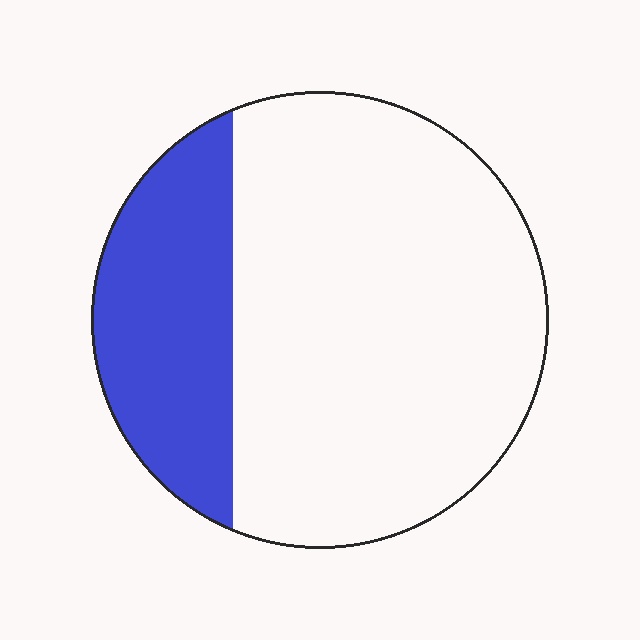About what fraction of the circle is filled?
About one quarter (1/4).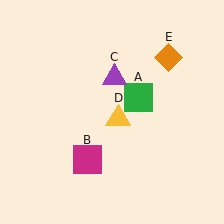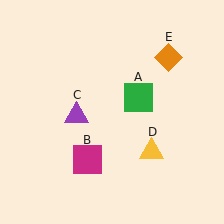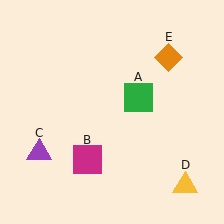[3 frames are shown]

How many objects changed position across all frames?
2 objects changed position: purple triangle (object C), yellow triangle (object D).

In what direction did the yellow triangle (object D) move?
The yellow triangle (object D) moved down and to the right.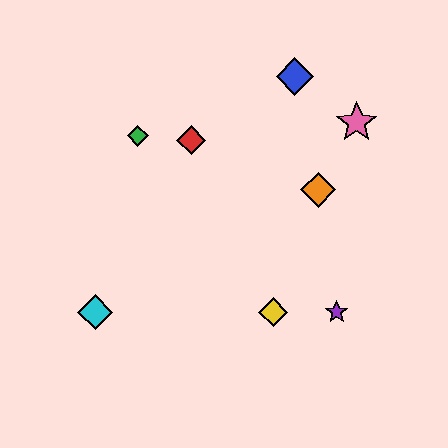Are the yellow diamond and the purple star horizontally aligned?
Yes, both are at y≈312.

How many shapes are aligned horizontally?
3 shapes (the yellow diamond, the purple star, the cyan diamond) are aligned horizontally.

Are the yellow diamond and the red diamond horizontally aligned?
No, the yellow diamond is at y≈312 and the red diamond is at y≈140.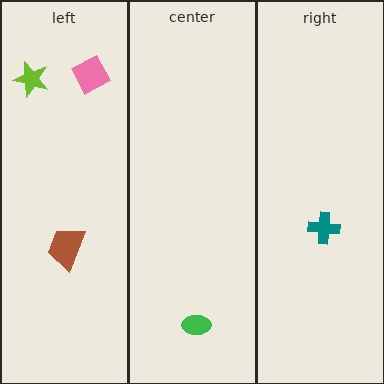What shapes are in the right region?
The teal cross.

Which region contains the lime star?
The left region.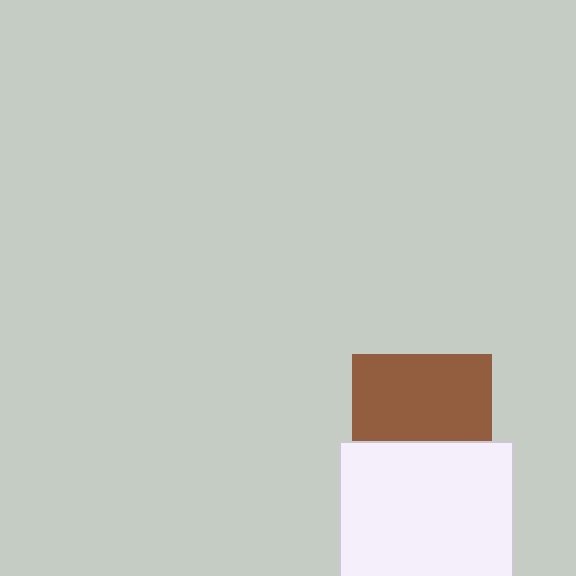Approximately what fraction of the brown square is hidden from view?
Roughly 38% of the brown square is hidden behind the white square.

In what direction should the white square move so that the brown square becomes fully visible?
The white square should move down. That is the shortest direction to clear the overlap and leave the brown square fully visible.